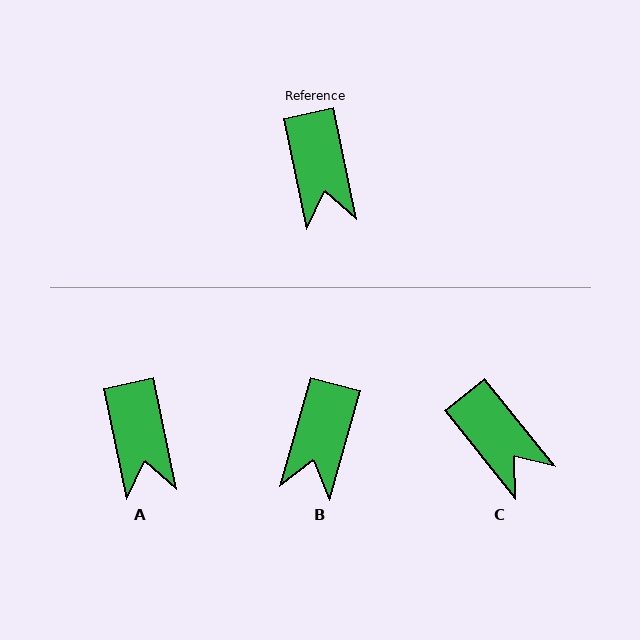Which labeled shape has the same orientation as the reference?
A.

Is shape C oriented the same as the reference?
No, it is off by about 27 degrees.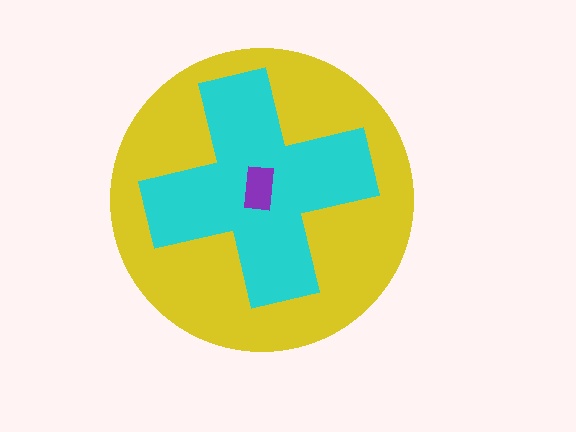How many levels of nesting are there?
3.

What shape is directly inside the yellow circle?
The cyan cross.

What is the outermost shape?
The yellow circle.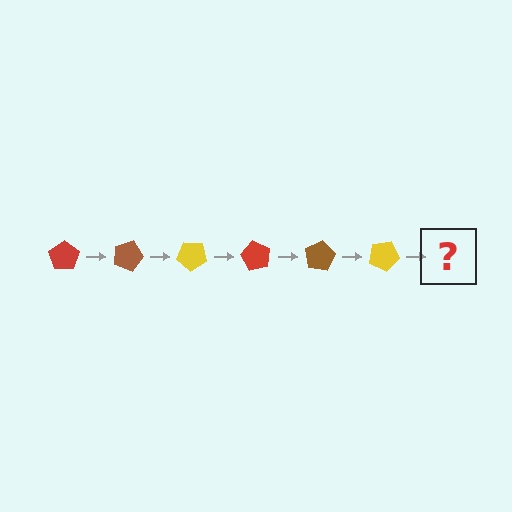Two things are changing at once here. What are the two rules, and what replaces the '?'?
The two rules are that it rotates 20 degrees each step and the color cycles through red, brown, and yellow. The '?' should be a red pentagon, rotated 120 degrees from the start.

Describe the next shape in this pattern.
It should be a red pentagon, rotated 120 degrees from the start.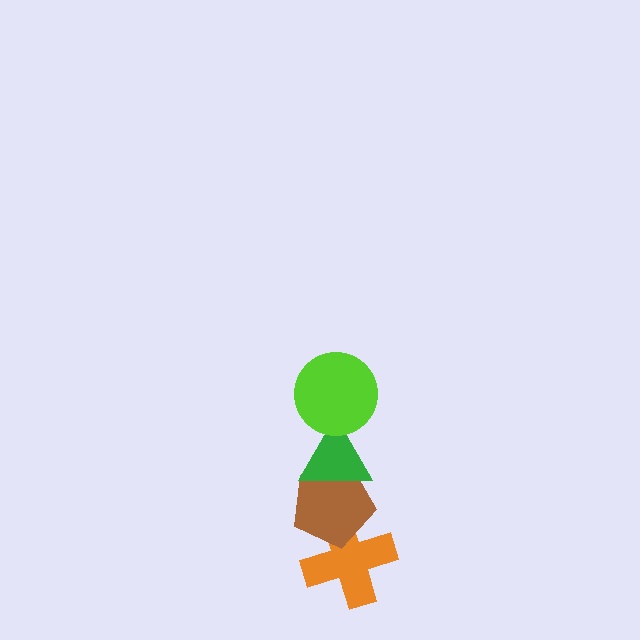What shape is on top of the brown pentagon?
The green triangle is on top of the brown pentagon.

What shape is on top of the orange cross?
The brown pentagon is on top of the orange cross.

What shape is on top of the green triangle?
The lime circle is on top of the green triangle.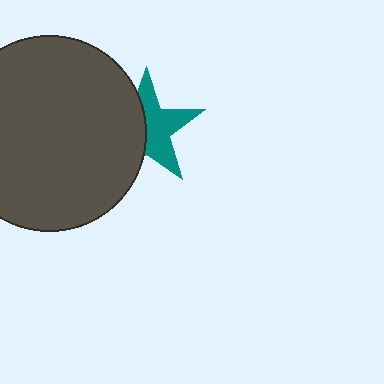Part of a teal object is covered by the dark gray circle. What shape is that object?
It is a star.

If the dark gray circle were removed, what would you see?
You would see the complete teal star.